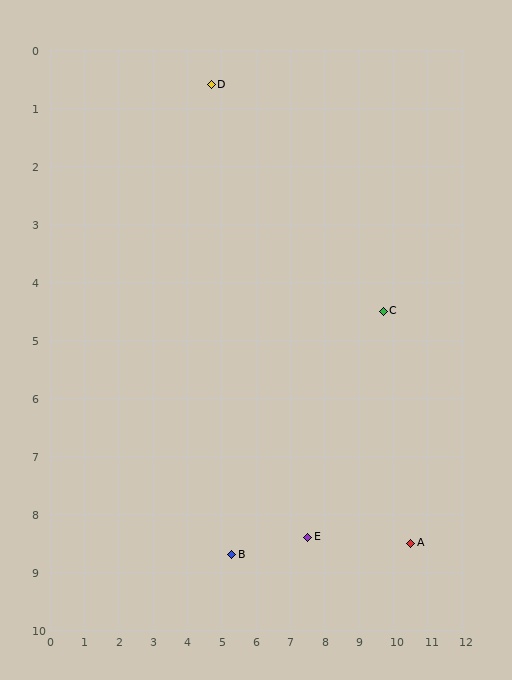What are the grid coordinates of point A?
Point A is at approximately (10.5, 8.5).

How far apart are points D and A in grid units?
Points D and A are about 9.8 grid units apart.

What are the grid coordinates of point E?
Point E is at approximately (7.5, 8.4).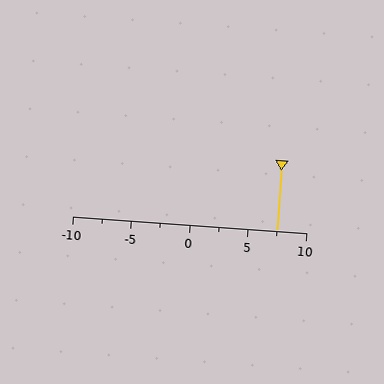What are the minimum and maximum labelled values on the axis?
The axis runs from -10 to 10.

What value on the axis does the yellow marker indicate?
The marker indicates approximately 7.5.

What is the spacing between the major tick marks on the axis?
The major ticks are spaced 5 apart.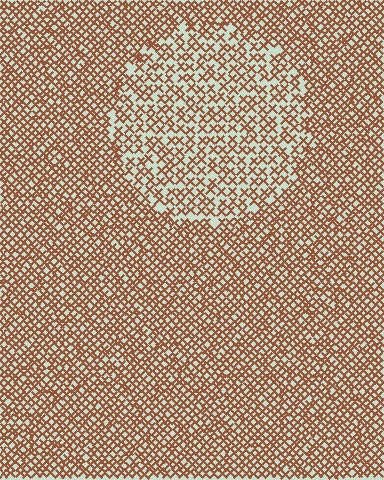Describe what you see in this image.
The image contains small brown elements arranged at two different densities. A circle-shaped region is visible where the elements are less densely packed than the surrounding area.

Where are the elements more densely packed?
The elements are more densely packed outside the circle boundary.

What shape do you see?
I see a circle.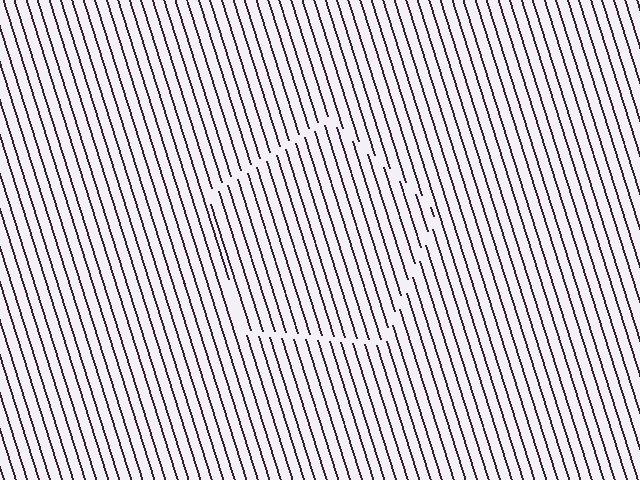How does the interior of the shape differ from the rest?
The interior of the shape contains the same grating, shifted by half a period — the contour is defined by the phase discontinuity where line-ends from the inner and outer gratings abut.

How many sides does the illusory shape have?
5 sides — the line-ends trace a pentagon.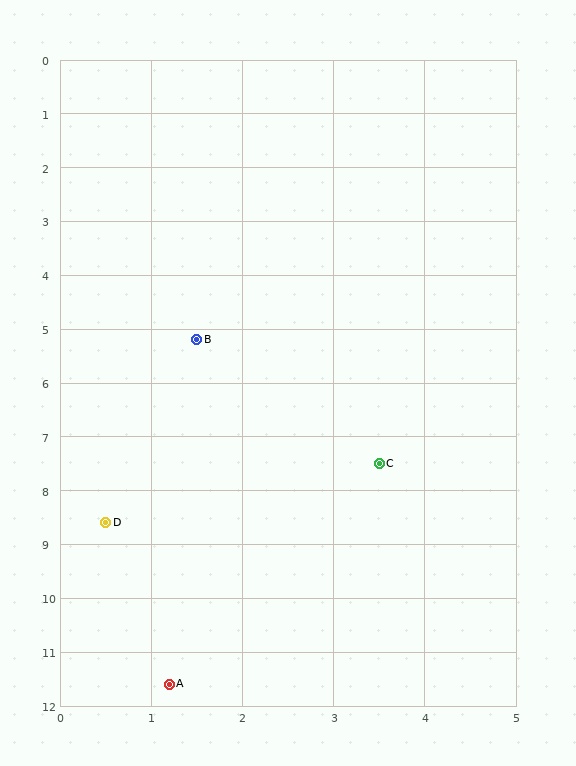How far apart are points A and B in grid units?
Points A and B are about 6.4 grid units apart.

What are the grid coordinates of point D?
Point D is at approximately (0.5, 8.6).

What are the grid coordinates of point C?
Point C is at approximately (3.5, 7.5).